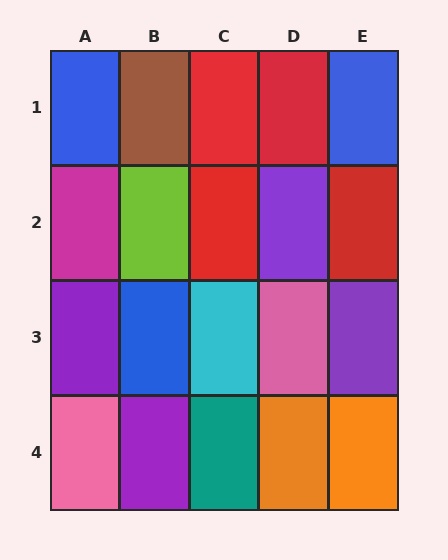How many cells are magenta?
1 cell is magenta.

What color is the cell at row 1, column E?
Blue.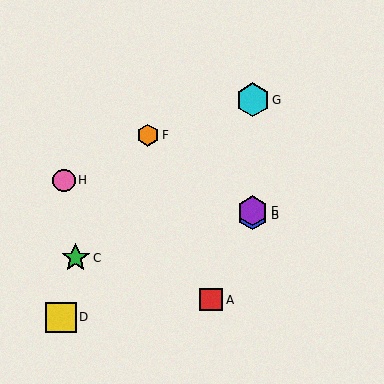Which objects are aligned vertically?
Objects B, E, G are aligned vertically.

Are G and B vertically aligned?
Yes, both are at x≈253.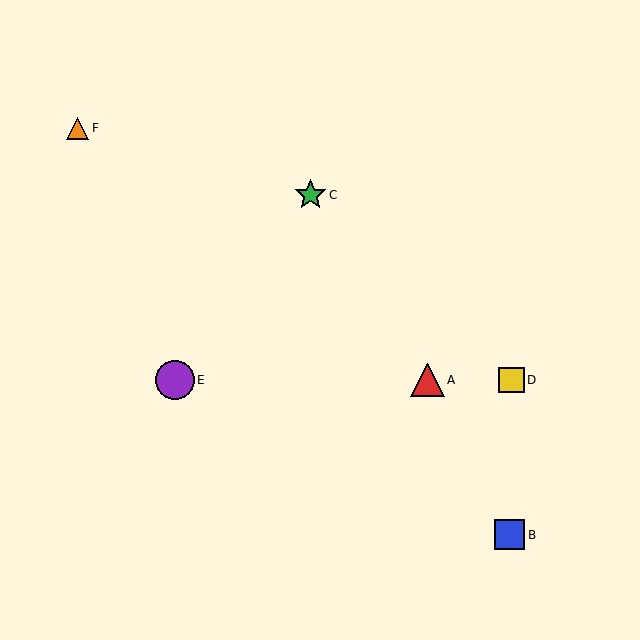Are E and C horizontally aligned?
No, E is at y≈380 and C is at y≈195.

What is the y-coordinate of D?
Object D is at y≈380.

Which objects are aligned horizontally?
Objects A, D, E are aligned horizontally.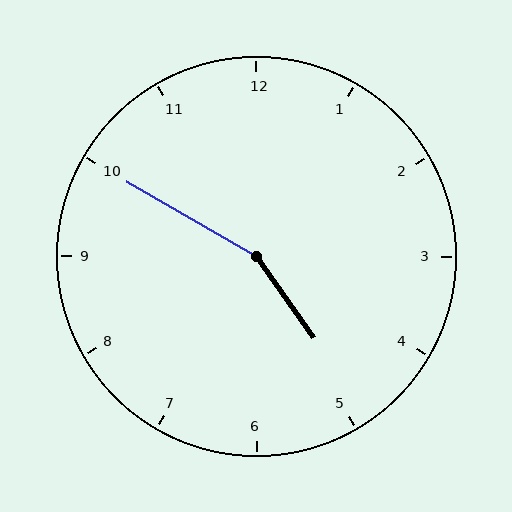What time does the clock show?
4:50.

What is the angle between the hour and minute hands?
Approximately 155 degrees.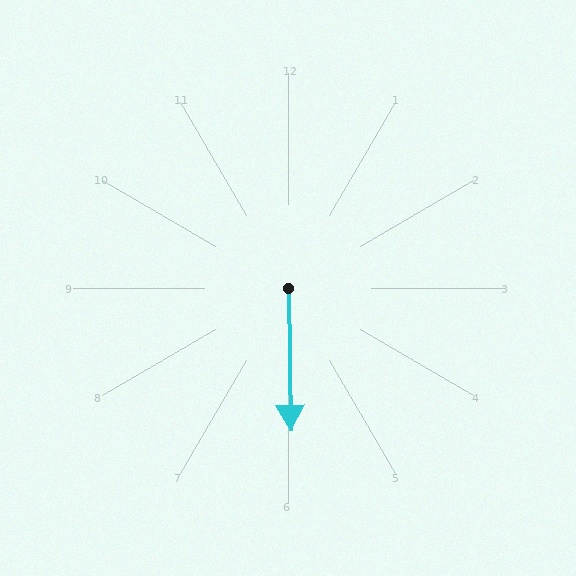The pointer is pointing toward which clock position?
Roughly 6 o'clock.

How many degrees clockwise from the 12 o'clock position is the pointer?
Approximately 179 degrees.